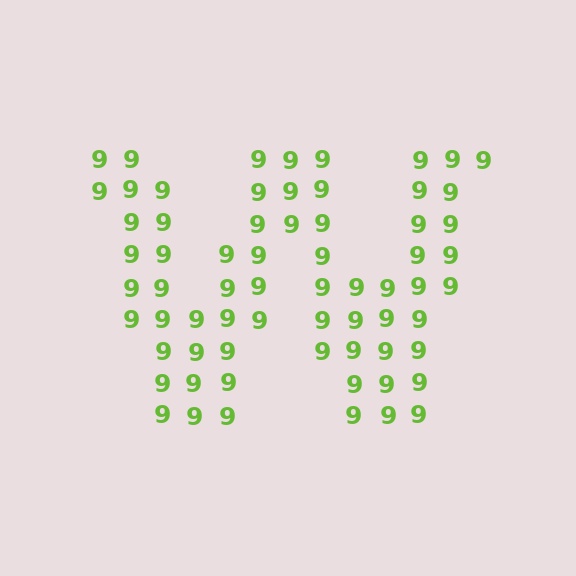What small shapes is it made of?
It is made of small digit 9's.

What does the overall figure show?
The overall figure shows the letter W.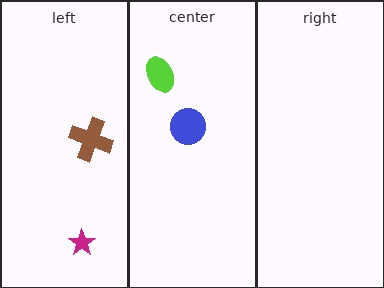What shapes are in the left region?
The magenta star, the brown cross.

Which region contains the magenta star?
The left region.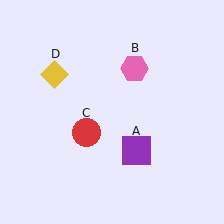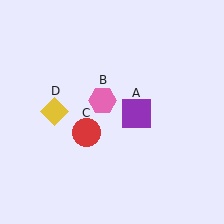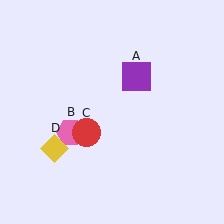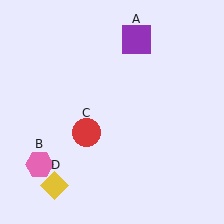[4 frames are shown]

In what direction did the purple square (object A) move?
The purple square (object A) moved up.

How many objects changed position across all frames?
3 objects changed position: purple square (object A), pink hexagon (object B), yellow diamond (object D).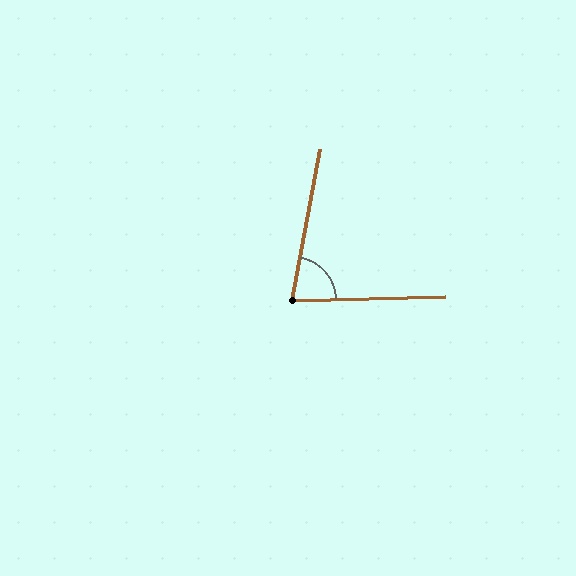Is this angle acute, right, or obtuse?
It is acute.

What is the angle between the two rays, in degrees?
Approximately 78 degrees.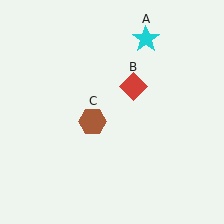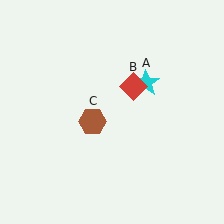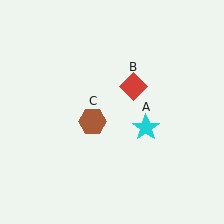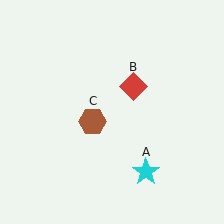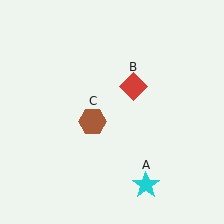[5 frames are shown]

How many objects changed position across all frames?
1 object changed position: cyan star (object A).